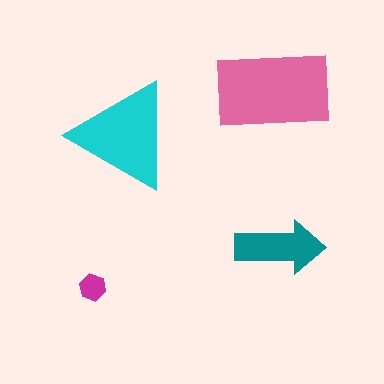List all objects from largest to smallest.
The pink rectangle, the cyan triangle, the teal arrow, the magenta hexagon.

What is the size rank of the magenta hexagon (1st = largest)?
4th.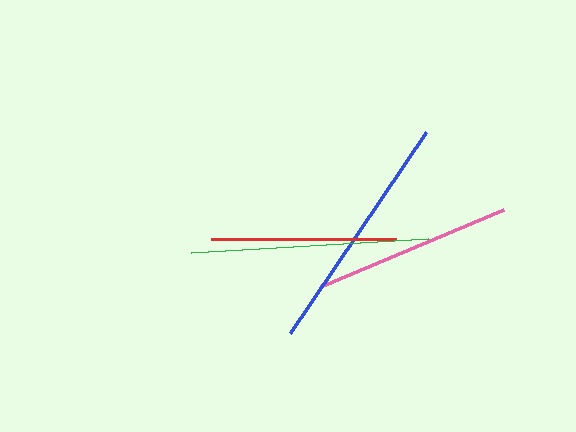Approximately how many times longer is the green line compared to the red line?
The green line is approximately 1.3 times the length of the red line.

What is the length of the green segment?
The green segment is approximately 238 pixels long.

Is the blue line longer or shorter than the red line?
The blue line is longer than the red line.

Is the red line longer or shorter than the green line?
The green line is longer than the red line.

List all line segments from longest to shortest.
From longest to shortest: blue, green, pink, red.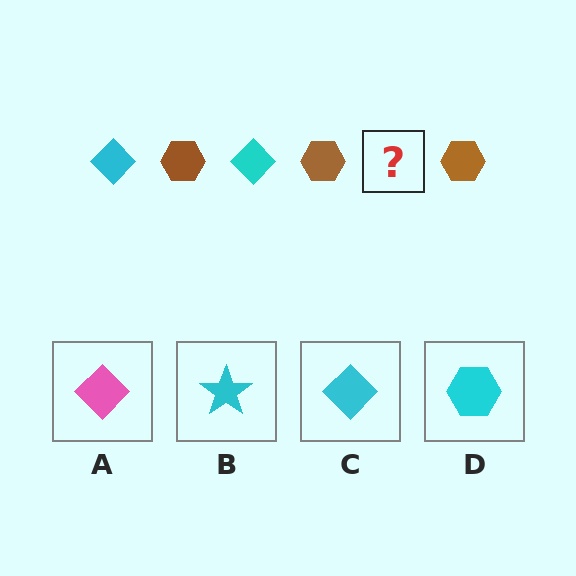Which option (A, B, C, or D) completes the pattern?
C.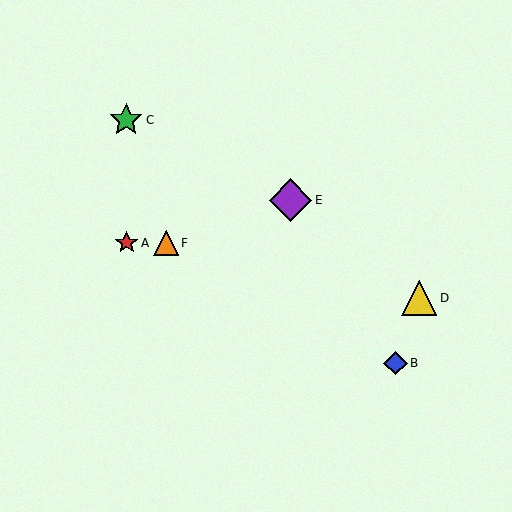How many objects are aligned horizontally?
2 objects (A, F) are aligned horizontally.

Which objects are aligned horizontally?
Objects A, F are aligned horizontally.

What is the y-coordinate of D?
Object D is at y≈298.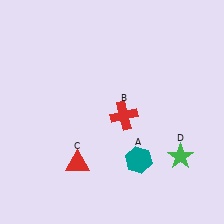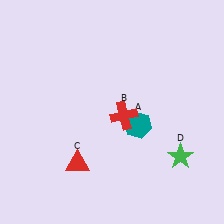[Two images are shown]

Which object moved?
The teal hexagon (A) moved up.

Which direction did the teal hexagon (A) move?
The teal hexagon (A) moved up.